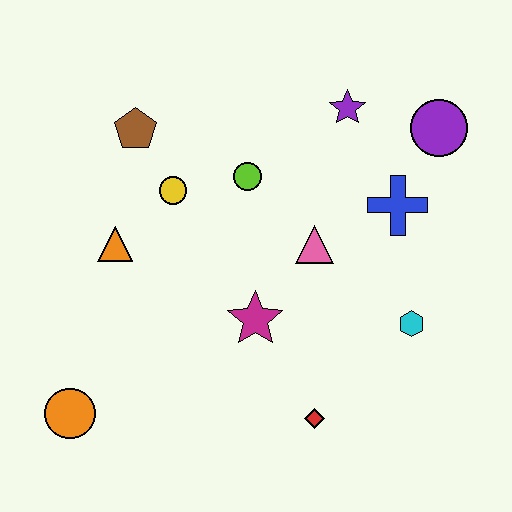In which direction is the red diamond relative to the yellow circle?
The red diamond is below the yellow circle.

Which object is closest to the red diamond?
The magenta star is closest to the red diamond.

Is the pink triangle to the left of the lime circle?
No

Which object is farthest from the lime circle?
The orange circle is farthest from the lime circle.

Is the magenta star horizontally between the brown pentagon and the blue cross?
Yes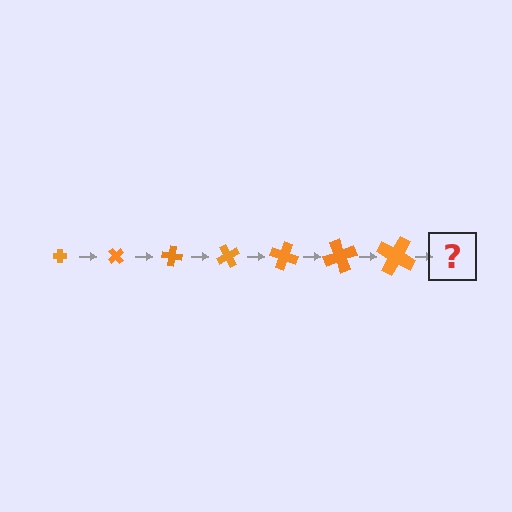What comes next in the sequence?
The next element should be a cross, larger than the previous one and rotated 350 degrees from the start.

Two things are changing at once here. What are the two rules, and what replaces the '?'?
The two rules are that the cross grows larger each step and it rotates 50 degrees each step. The '?' should be a cross, larger than the previous one and rotated 350 degrees from the start.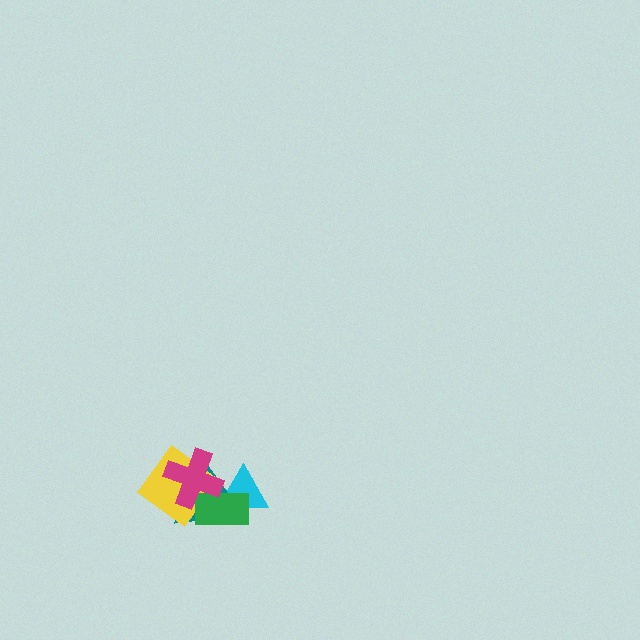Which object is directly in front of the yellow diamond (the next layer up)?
The green rectangle is directly in front of the yellow diamond.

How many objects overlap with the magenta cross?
4 objects overlap with the magenta cross.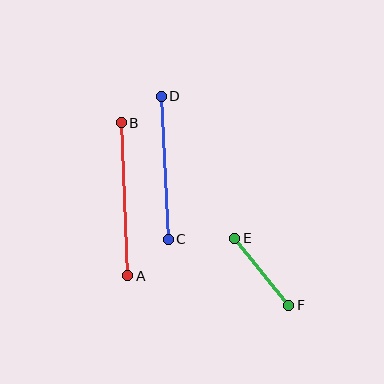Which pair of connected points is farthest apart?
Points A and B are farthest apart.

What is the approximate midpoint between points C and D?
The midpoint is at approximately (165, 168) pixels.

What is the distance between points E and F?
The distance is approximately 86 pixels.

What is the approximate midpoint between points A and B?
The midpoint is at approximately (124, 199) pixels.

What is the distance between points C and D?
The distance is approximately 144 pixels.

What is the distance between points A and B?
The distance is approximately 153 pixels.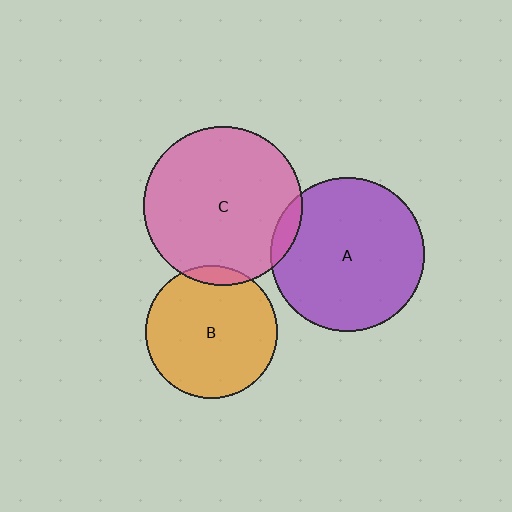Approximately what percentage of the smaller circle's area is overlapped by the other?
Approximately 5%.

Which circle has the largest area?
Circle C (pink).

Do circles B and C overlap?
Yes.